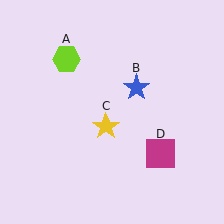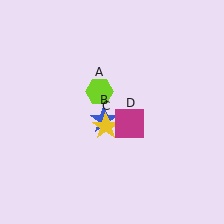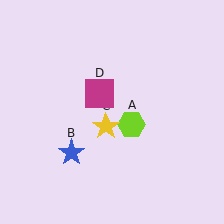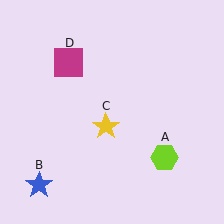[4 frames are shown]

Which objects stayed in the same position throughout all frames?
Yellow star (object C) remained stationary.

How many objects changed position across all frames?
3 objects changed position: lime hexagon (object A), blue star (object B), magenta square (object D).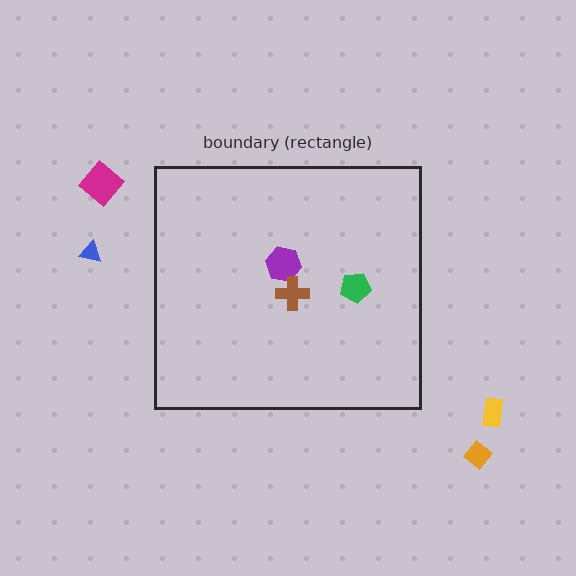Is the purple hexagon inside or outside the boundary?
Inside.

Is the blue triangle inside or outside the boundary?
Outside.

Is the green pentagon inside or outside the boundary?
Inside.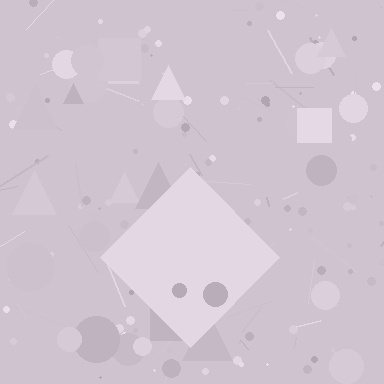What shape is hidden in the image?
A diamond is hidden in the image.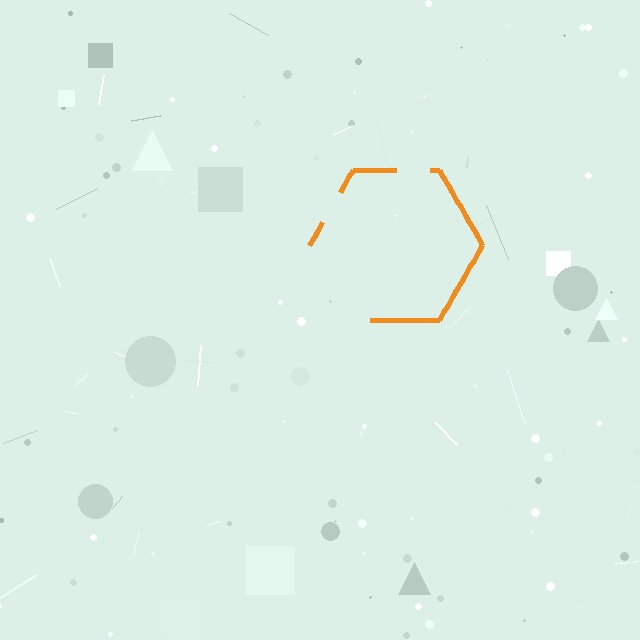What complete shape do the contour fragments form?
The contour fragments form a hexagon.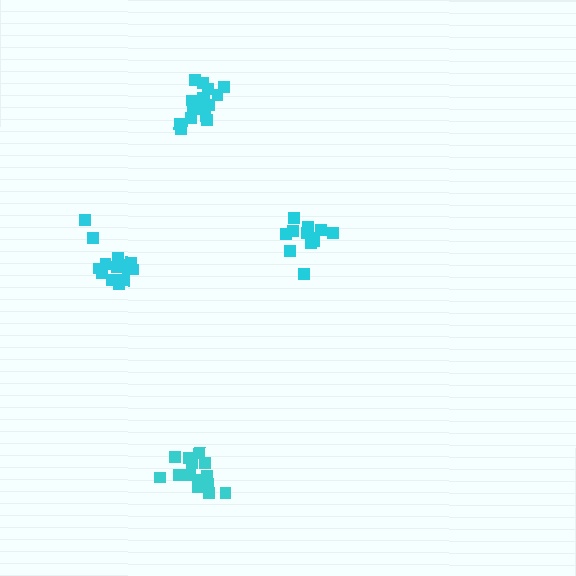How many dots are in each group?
Group 1: 15 dots, Group 2: 16 dots, Group 3: 12 dots, Group 4: 15 dots (58 total).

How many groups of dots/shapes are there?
There are 4 groups.